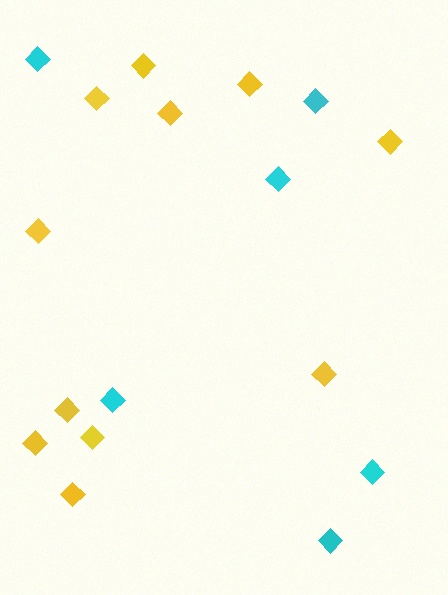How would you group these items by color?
There are 2 groups: one group of cyan diamonds (6) and one group of yellow diamonds (11).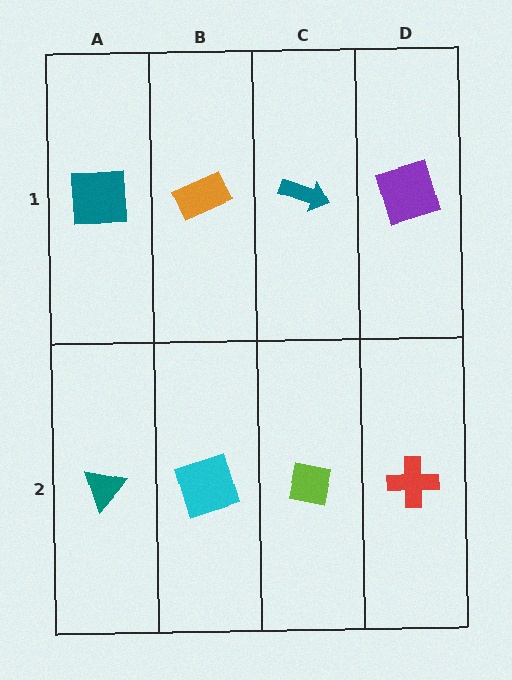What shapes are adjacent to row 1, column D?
A red cross (row 2, column D), a teal arrow (row 1, column C).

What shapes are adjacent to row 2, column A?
A teal square (row 1, column A), a cyan square (row 2, column B).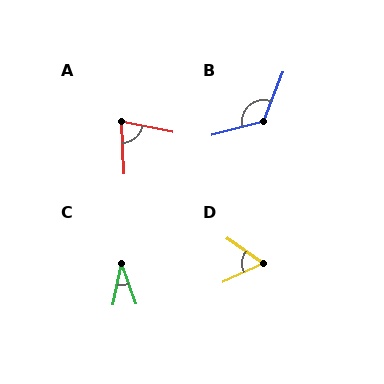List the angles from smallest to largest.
C (31°), D (60°), A (75°), B (126°).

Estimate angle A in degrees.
Approximately 75 degrees.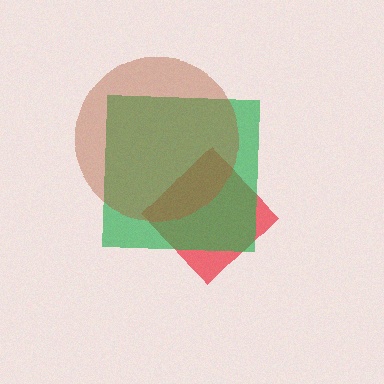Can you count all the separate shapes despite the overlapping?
Yes, there are 3 separate shapes.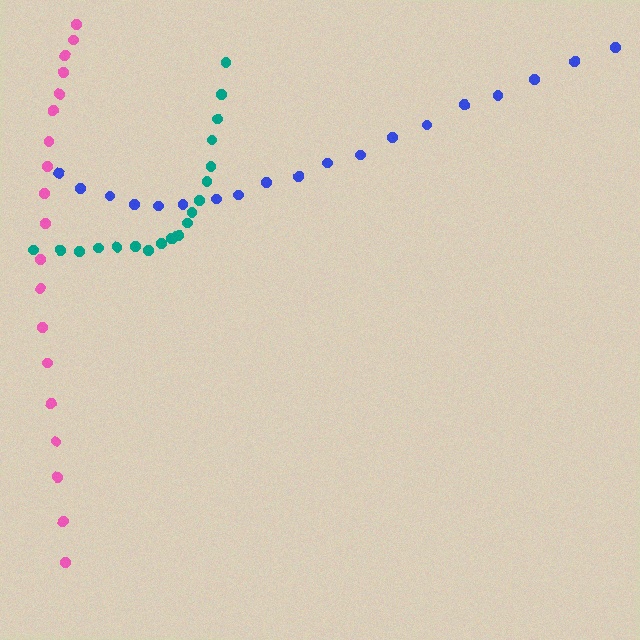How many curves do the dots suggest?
There are 3 distinct paths.